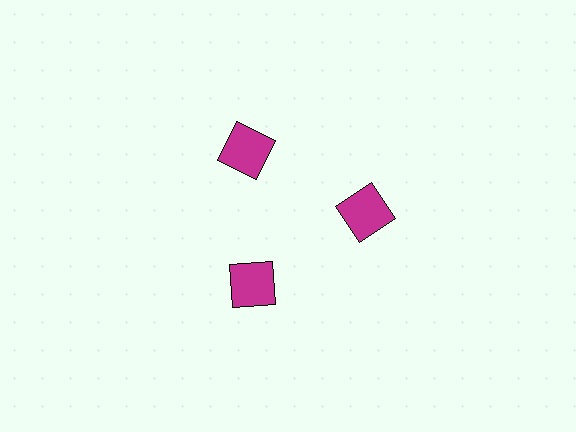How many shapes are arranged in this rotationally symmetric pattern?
There are 3 shapes, arranged in 3 groups of 1.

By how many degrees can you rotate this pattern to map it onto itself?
The pattern maps onto itself every 120 degrees of rotation.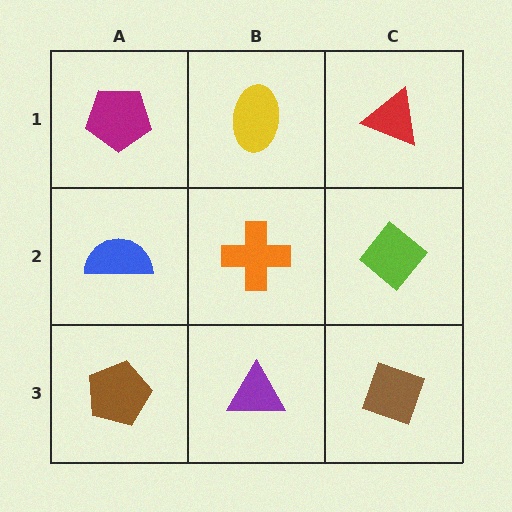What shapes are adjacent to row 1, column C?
A lime diamond (row 2, column C), a yellow ellipse (row 1, column B).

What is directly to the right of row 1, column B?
A red triangle.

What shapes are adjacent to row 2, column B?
A yellow ellipse (row 1, column B), a purple triangle (row 3, column B), a blue semicircle (row 2, column A), a lime diamond (row 2, column C).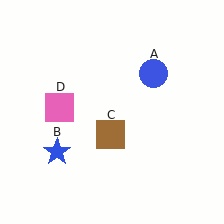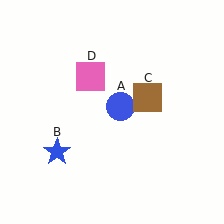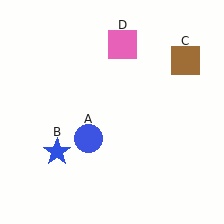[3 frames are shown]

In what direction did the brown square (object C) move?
The brown square (object C) moved up and to the right.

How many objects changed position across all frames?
3 objects changed position: blue circle (object A), brown square (object C), pink square (object D).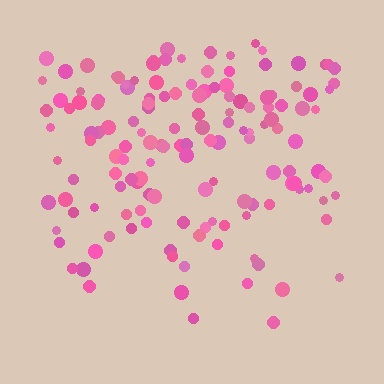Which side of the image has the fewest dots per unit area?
The bottom.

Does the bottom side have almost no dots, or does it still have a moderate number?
Still a moderate number, just noticeably fewer than the top.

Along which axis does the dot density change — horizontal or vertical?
Vertical.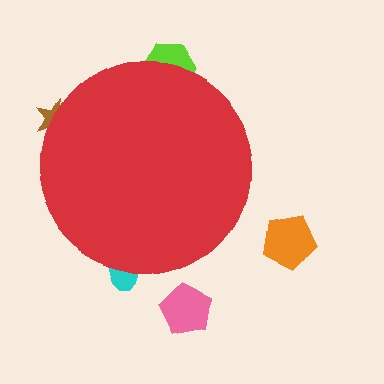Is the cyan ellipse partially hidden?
Yes, the cyan ellipse is partially hidden behind the red circle.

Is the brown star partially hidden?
Yes, the brown star is partially hidden behind the red circle.